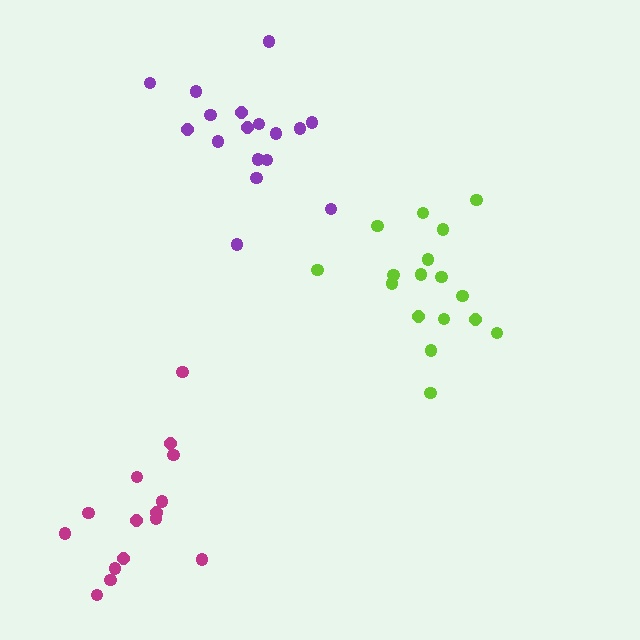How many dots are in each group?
Group 1: 17 dots, Group 2: 17 dots, Group 3: 15 dots (49 total).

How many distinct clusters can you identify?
There are 3 distinct clusters.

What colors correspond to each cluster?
The clusters are colored: purple, lime, magenta.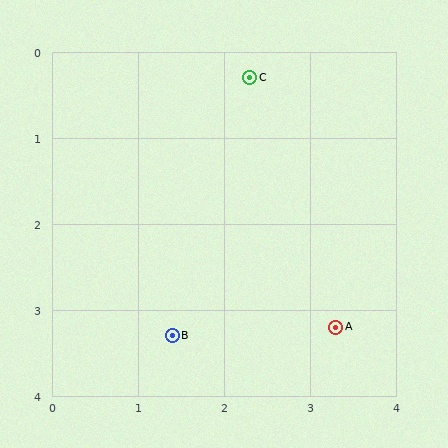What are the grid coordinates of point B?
Point B is at approximately (1.4, 3.3).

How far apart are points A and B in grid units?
Points A and B are about 1.9 grid units apart.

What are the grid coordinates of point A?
Point A is at approximately (3.3, 3.2).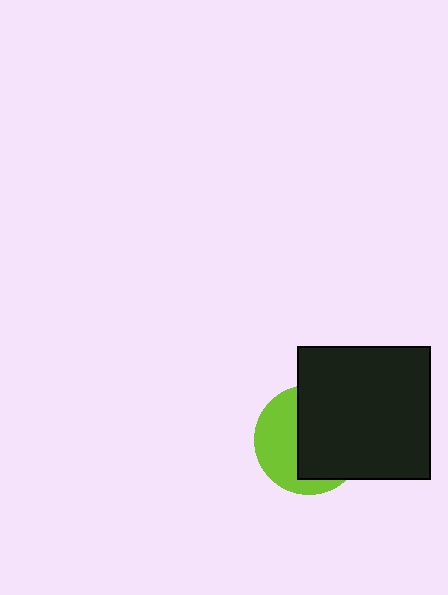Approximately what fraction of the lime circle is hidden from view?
Roughly 57% of the lime circle is hidden behind the black square.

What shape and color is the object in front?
The object in front is a black square.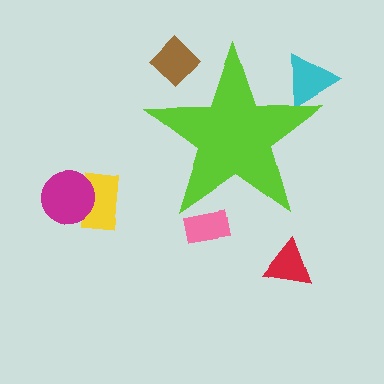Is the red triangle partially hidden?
No, the red triangle is fully visible.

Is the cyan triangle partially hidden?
Yes, the cyan triangle is partially hidden behind the lime star.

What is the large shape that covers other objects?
A lime star.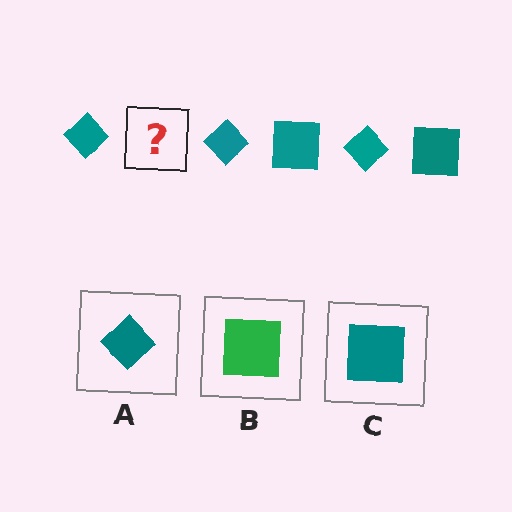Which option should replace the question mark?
Option C.